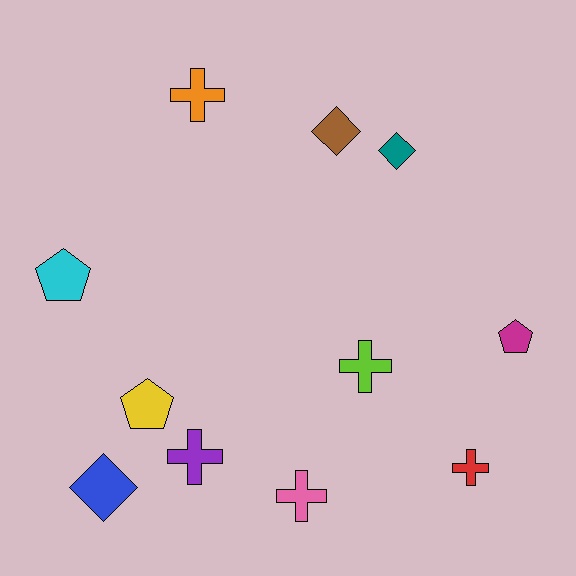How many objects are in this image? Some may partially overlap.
There are 11 objects.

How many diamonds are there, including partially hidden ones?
There are 3 diamonds.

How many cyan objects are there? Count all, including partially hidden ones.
There is 1 cyan object.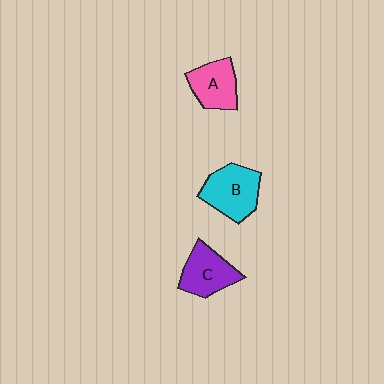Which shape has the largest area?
Shape B (cyan).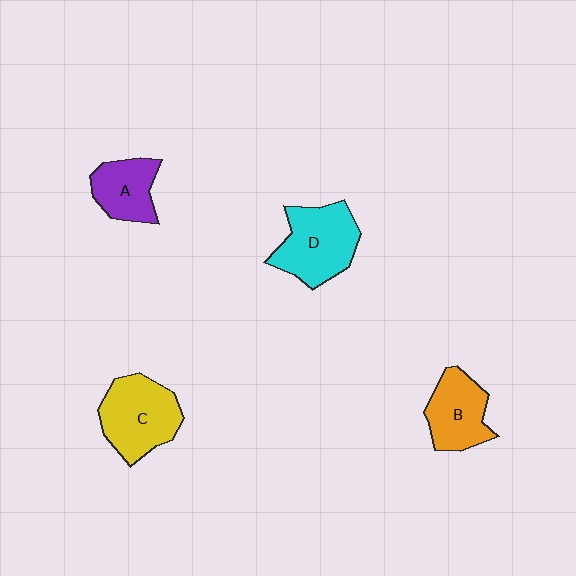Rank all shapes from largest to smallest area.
From largest to smallest: D (cyan), C (yellow), B (orange), A (purple).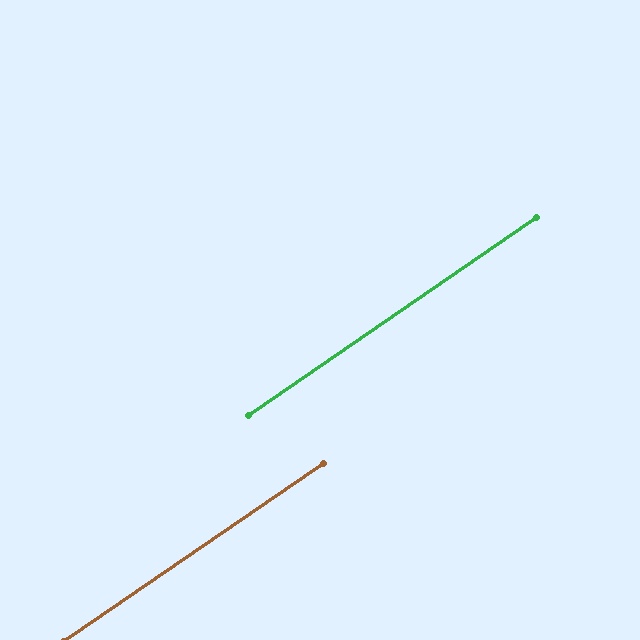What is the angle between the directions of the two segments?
Approximately 0 degrees.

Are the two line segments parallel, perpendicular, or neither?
Parallel — their directions differ by only 0.2°.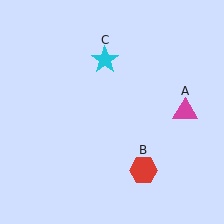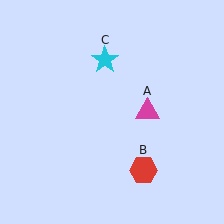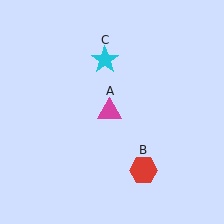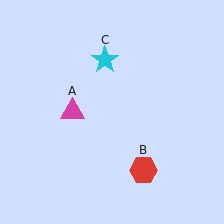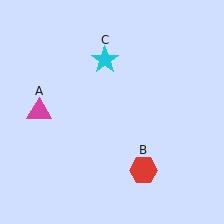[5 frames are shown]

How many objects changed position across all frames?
1 object changed position: magenta triangle (object A).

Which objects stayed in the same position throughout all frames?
Red hexagon (object B) and cyan star (object C) remained stationary.